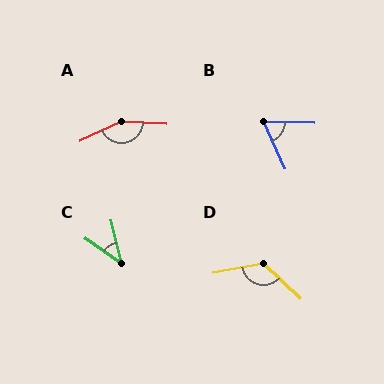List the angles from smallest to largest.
C (42°), B (64°), D (126°), A (153°).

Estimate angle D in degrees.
Approximately 126 degrees.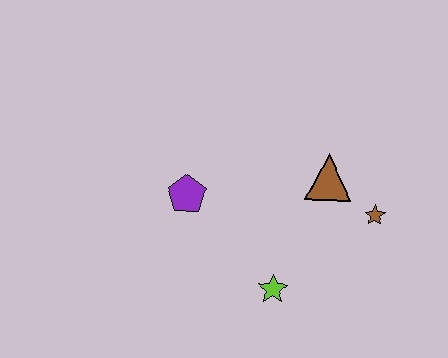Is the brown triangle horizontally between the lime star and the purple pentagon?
No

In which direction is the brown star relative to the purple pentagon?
The brown star is to the right of the purple pentagon.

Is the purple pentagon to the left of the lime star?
Yes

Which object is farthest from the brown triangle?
The purple pentagon is farthest from the brown triangle.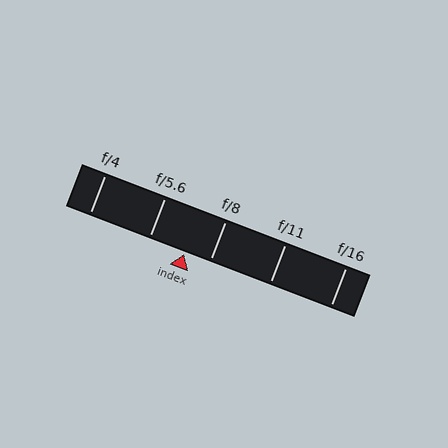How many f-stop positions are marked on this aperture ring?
There are 5 f-stop positions marked.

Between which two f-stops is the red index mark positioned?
The index mark is between f/5.6 and f/8.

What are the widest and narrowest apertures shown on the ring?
The widest aperture shown is f/4 and the narrowest is f/16.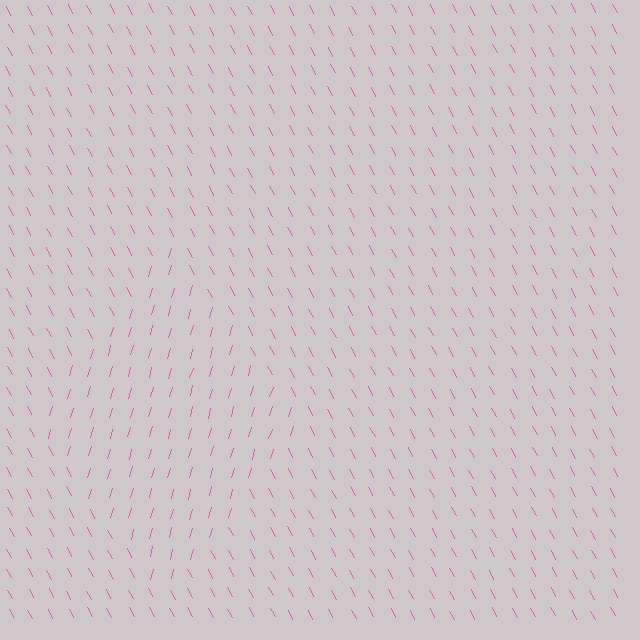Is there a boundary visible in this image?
Yes, there is a texture boundary formed by a change in line orientation.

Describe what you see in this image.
The image is filled with small pink line segments. A diamond region in the image has lines oriented differently from the surrounding lines, creating a visible texture boundary.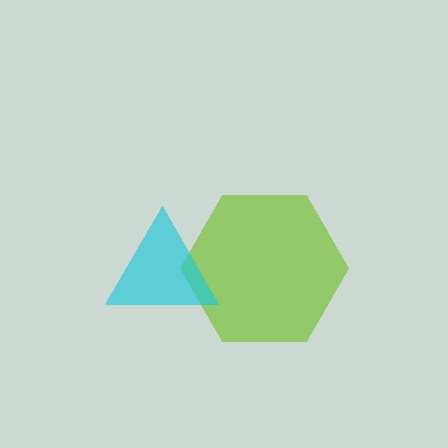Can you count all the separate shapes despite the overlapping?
Yes, there are 2 separate shapes.